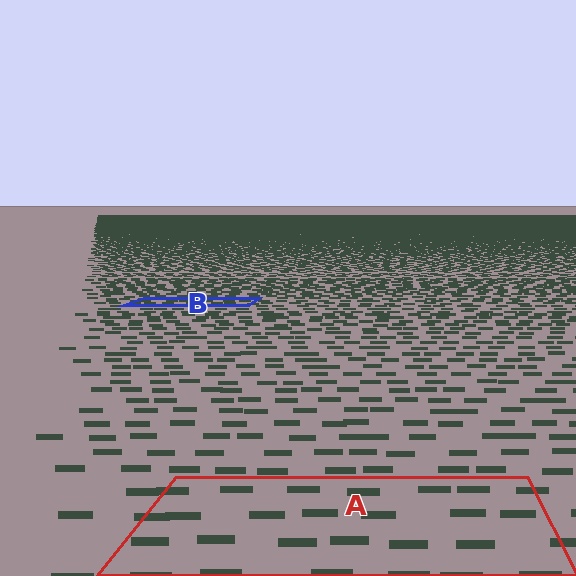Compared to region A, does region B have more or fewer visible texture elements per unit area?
Region B has more texture elements per unit area — they are packed more densely because it is farther away.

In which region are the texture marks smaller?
The texture marks are smaller in region B, because it is farther away.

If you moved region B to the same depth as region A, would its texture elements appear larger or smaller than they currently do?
They would appear larger. At a closer depth, the same texture elements are projected at a bigger on-screen size.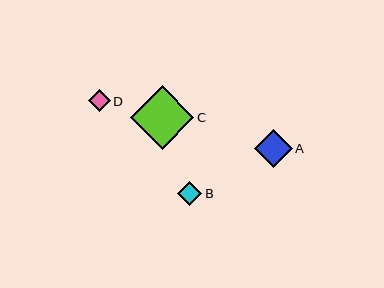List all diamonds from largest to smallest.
From largest to smallest: C, A, B, D.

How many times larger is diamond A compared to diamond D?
Diamond A is approximately 1.8 times the size of diamond D.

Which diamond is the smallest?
Diamond D is the smallest with a size of approximately 21 pixels.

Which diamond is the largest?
Diamond C is the largest with a size of approximately 63 pixels.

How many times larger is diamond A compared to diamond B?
Diamond A is approximately 1.6 times the size of diamond B.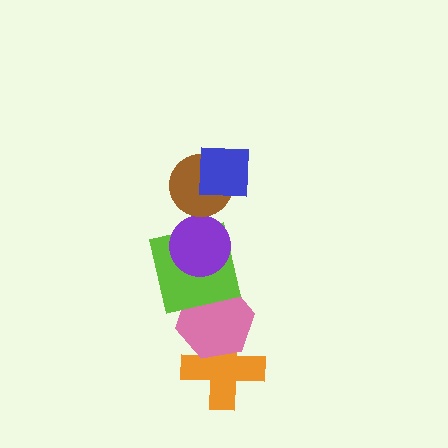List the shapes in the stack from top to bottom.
From top to bottom: the blue square, the brown circle, the purple circle, the lime square, the pink hexagon, the orange cross.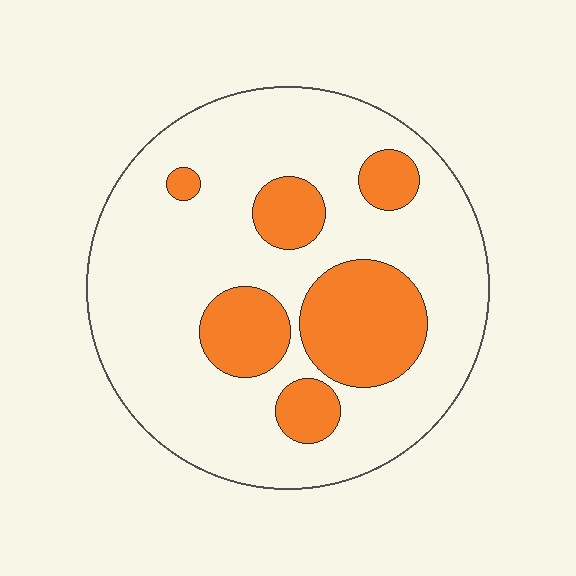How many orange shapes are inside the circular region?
6.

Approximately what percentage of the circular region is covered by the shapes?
Approximately 25%.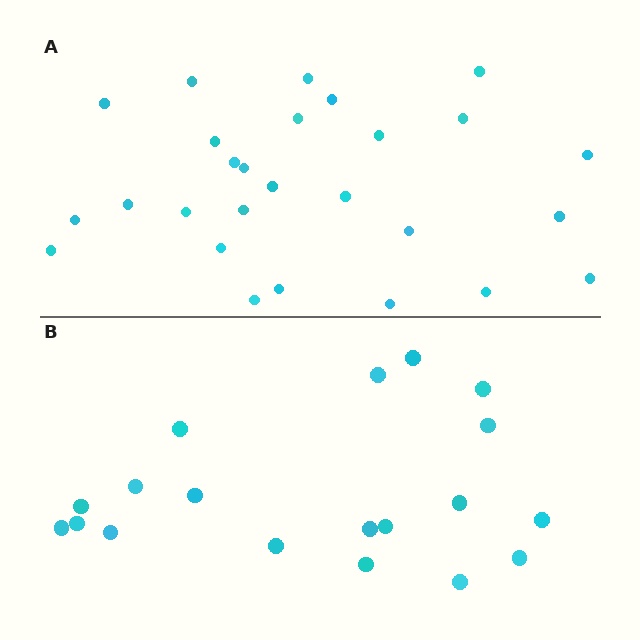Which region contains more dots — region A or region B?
Region A (the top region) has more dots.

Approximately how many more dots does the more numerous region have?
Region A has roughly 8 or so more dots than region B.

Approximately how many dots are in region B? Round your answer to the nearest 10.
About 20 dots. (The exact count is 19, which rounds to 20.)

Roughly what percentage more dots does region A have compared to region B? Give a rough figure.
About 40% more.